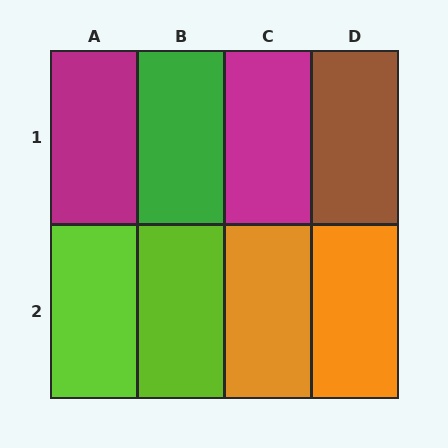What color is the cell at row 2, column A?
Lime.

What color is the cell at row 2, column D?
Orange.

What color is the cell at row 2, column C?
Orange.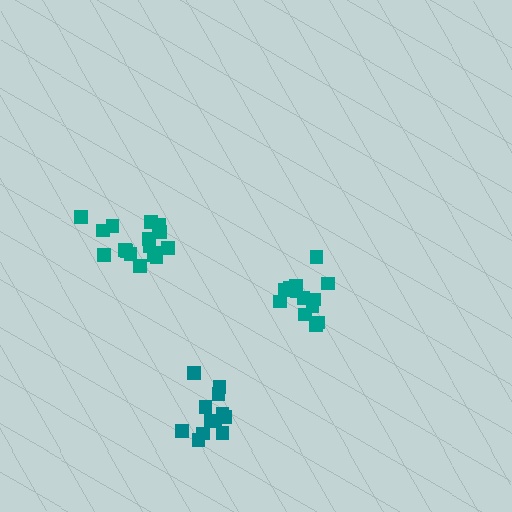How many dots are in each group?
Group 1: 17 dots, Group 2: 14 dots, Group 3: 12 dots (43 total).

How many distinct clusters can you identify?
There are 3 distinct clusters.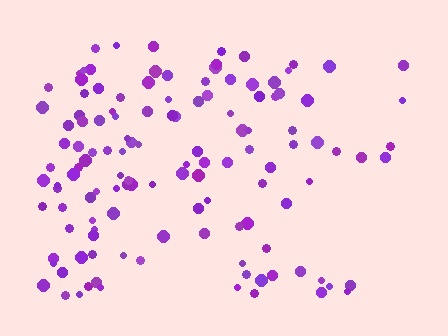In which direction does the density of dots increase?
From right to left, with the left side densest.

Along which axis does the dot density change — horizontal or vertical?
Horizontal.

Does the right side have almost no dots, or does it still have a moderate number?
Still a moderate number, just noticeably fewer than the left.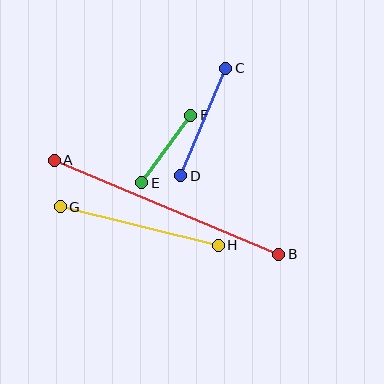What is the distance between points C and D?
The distance is approximately 116 pixels.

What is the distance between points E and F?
The distance is approximately 84 pixels.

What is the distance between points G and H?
The distance is approximately 162 pixels.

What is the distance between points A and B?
The distance is approximately 244 pixels.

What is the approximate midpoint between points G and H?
The midpoint is at approximately (139, 226) pixels.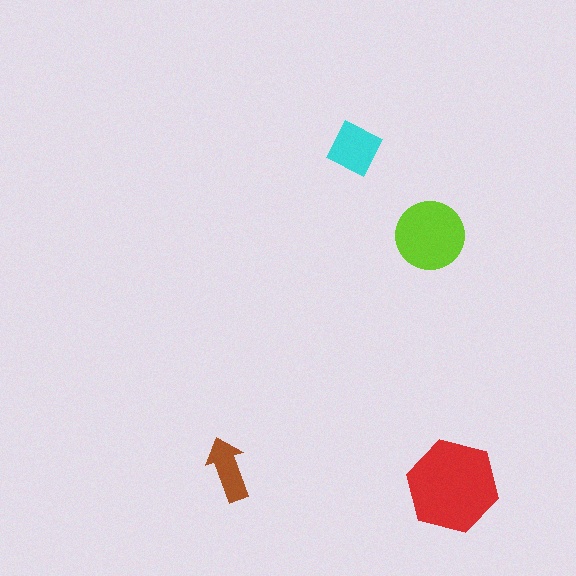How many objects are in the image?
There are 4 objects in the image.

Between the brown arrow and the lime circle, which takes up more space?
The lime circle.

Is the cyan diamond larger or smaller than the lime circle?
Smaller.